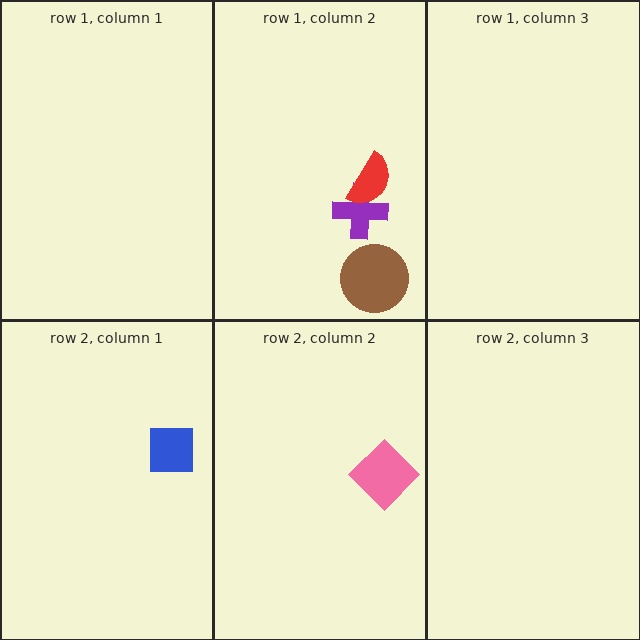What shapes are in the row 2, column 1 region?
The blue square.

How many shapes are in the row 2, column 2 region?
1.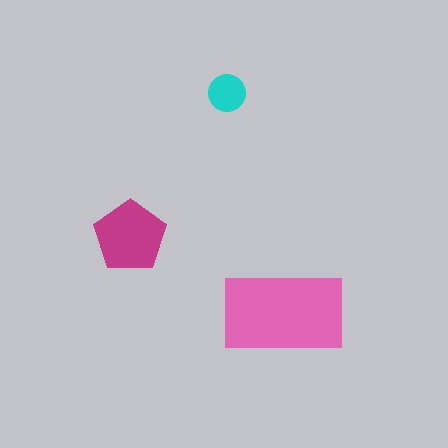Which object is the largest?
The pink rectangle.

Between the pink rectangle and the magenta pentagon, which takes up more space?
The pink rectangle.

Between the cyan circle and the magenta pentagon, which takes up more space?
The magenta pentagon.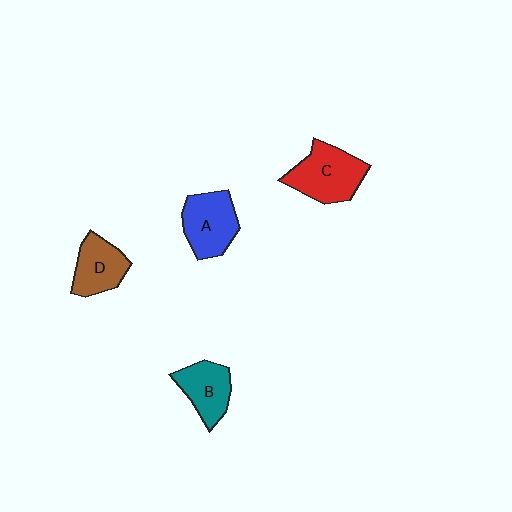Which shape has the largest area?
Shape C (red).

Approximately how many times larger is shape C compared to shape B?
Approximately 1.4 times.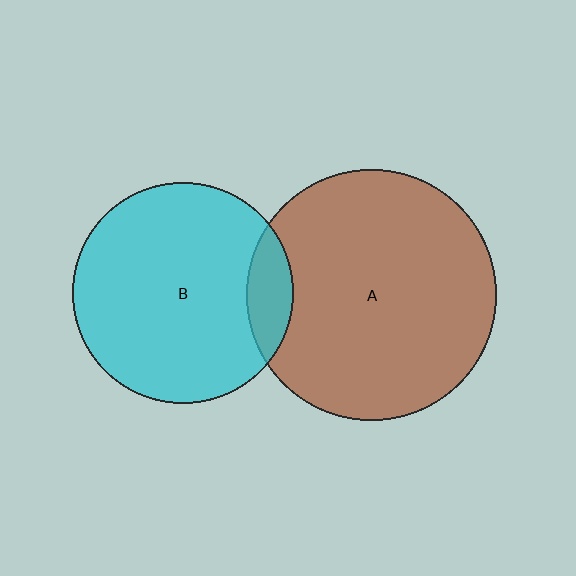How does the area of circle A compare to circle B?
Approximately 1.3 times.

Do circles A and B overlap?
Yes.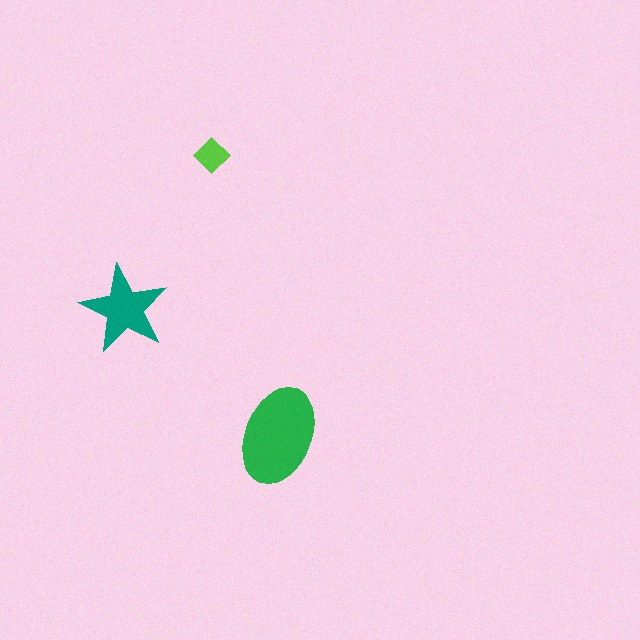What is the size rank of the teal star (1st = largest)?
2nd.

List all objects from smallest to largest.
The lime diamond, the teal star, the green ellipse.